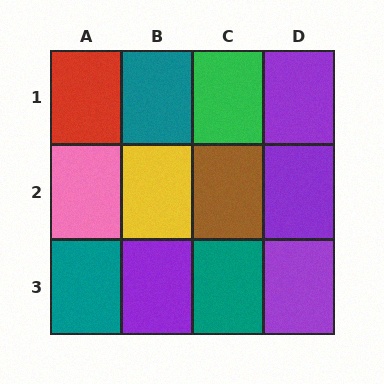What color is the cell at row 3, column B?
Purple.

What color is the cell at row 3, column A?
Teal.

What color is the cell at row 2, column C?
Brown.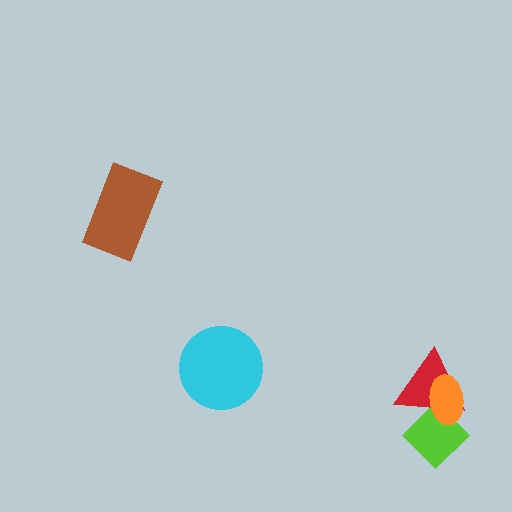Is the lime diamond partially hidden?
Yes, it is partially covered by another shape.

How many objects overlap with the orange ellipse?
2 objects overlap with the orange ellipse.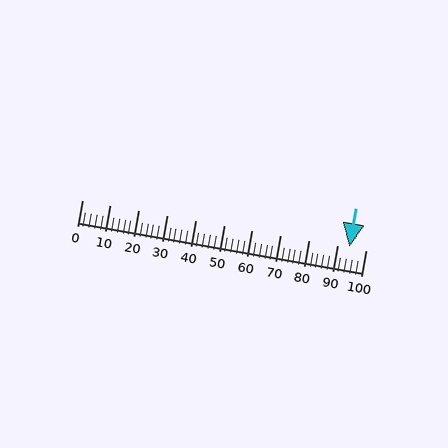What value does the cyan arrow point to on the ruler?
The cyan arrow points to approximately 94.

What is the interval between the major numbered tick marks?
The major tick marks are spaced 10 units apart.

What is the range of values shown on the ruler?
The ruler shows values from 0 to 100.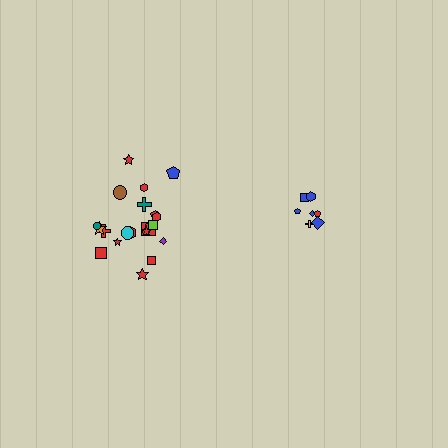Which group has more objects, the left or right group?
The left group.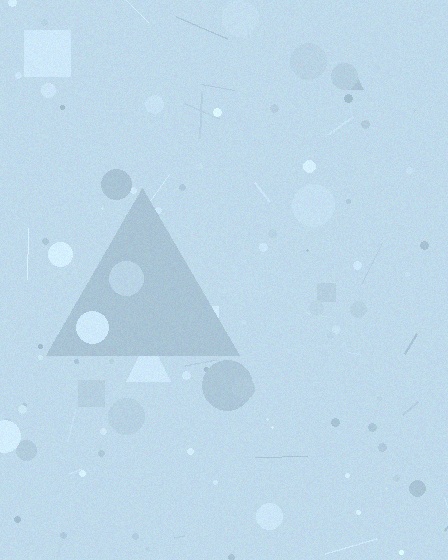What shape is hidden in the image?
A triangle is hidden in the image.